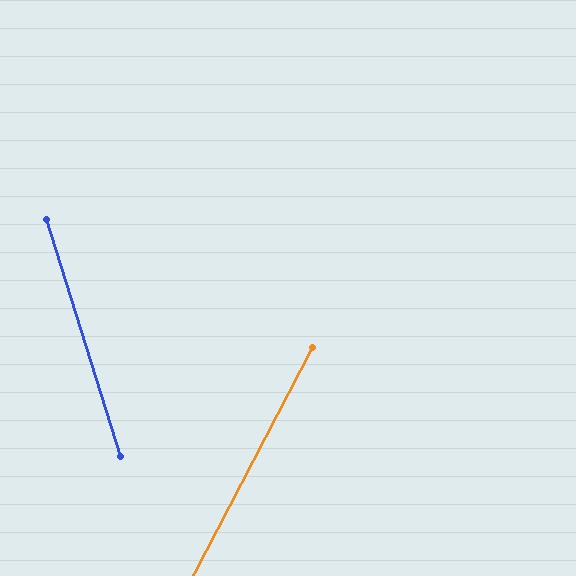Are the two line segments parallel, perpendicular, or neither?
Neither parallel nor perpendicular — they differ by about 45°.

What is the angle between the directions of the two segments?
Approximately 45 degrees.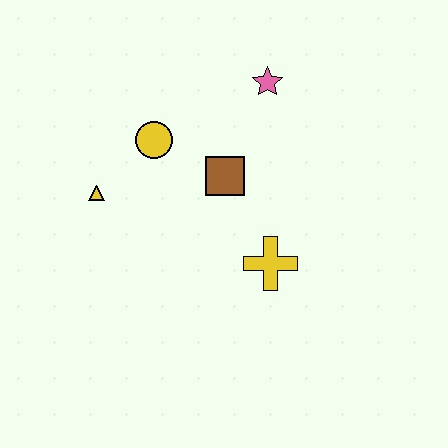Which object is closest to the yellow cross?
The brown square is closest to the yellow cross.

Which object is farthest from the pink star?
The yellow triangle is farthest from the pink star.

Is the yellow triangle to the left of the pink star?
Yes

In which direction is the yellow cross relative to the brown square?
The yellow cross is below the brown square.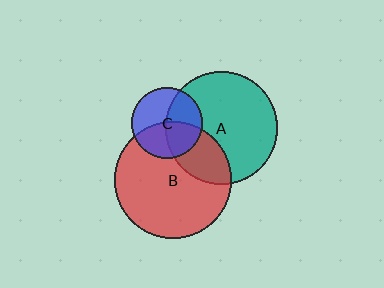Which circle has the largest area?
Circle B (red).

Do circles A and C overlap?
Yes.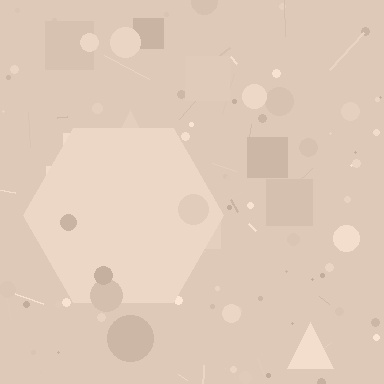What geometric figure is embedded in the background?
A hexagon is embedded in the background.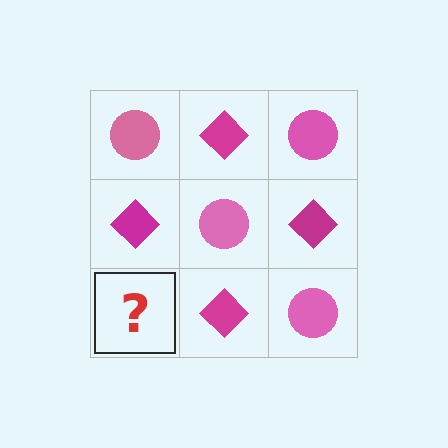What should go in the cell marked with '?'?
The missing cell should contain a pink circle.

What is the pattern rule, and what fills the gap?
The rule is that it alternates pink circle and magenta diamond in a checkerboard pattern. The gap should be filled with a pink circle.